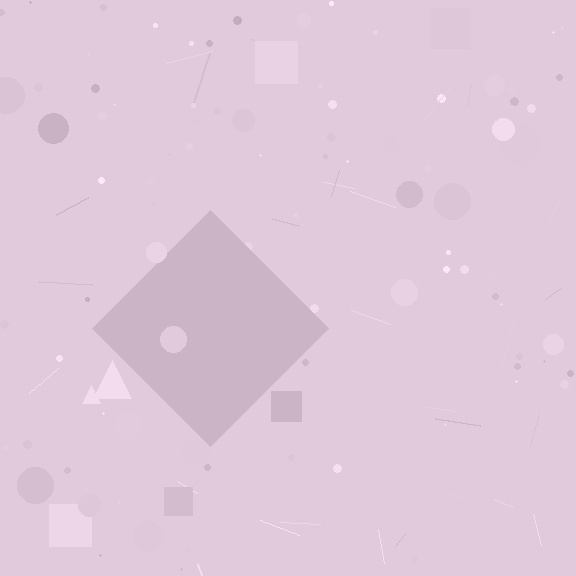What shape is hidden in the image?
A diamond is hidden in the image.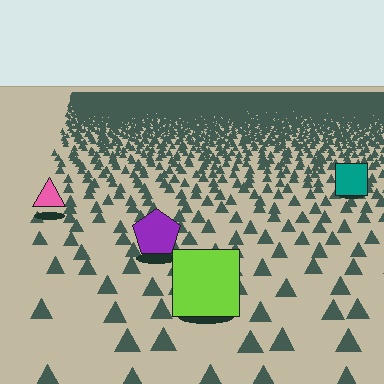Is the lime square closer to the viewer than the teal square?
Yes. The lime square is closer — you can tell from the texture gradient: the ground texture is coarser near it.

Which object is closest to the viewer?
The lime square is closest. The texture marks near it are larger and more spread out.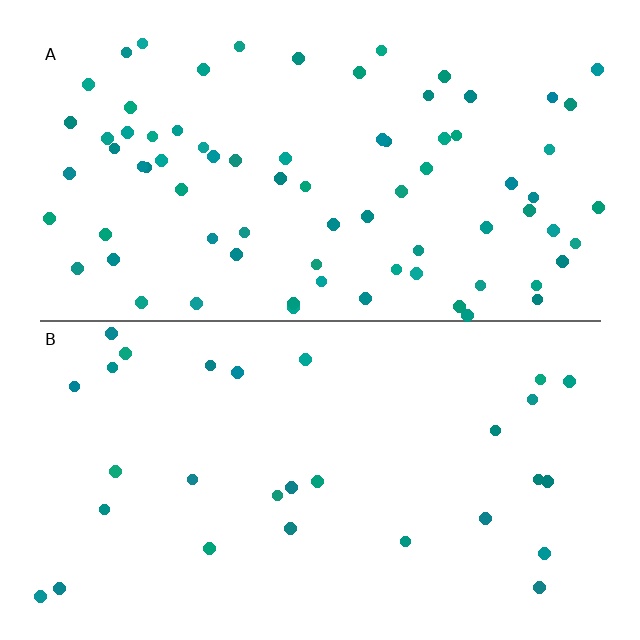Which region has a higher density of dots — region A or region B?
A (the top).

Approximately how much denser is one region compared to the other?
Approximately 2.7× — region A over region B.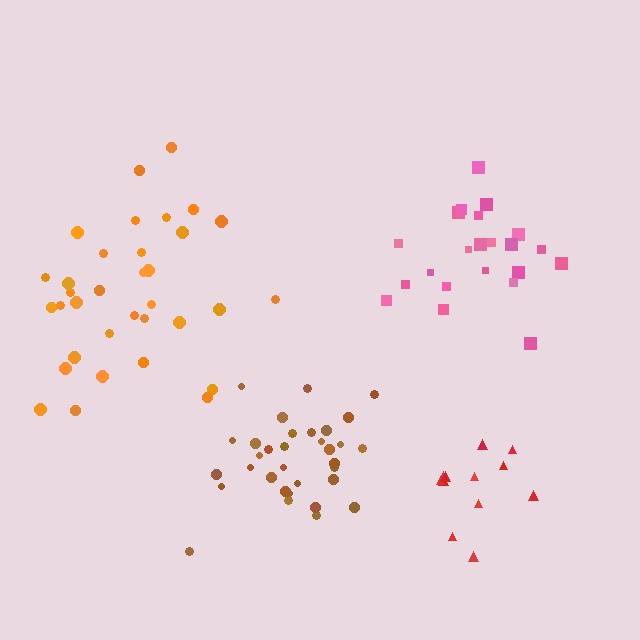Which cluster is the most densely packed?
Brown.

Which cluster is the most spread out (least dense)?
Orange.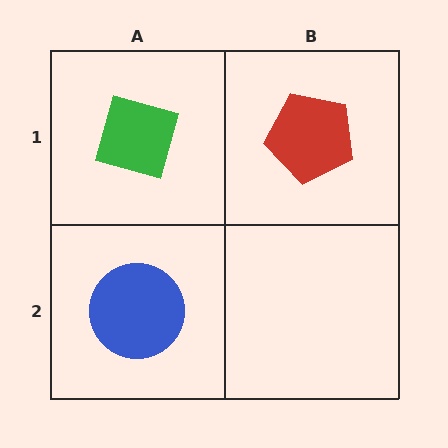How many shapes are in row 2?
1 shape.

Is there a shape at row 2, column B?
No, that cell is empty.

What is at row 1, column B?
A red pentagon.